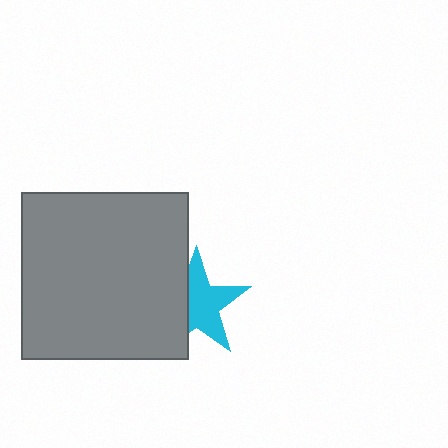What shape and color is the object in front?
The object in front is a gray square.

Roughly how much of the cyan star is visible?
About half of it is visible (roughly 62%).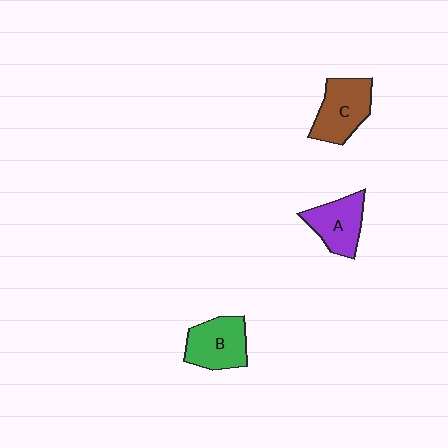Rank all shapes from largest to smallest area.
From largest to smallest: C (brown), B (green), A (purple).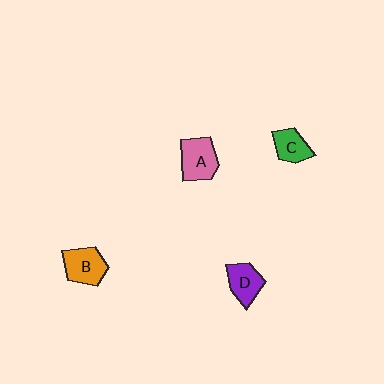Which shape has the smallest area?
Shape C (green).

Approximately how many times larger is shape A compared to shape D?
Approximately 1.2 times.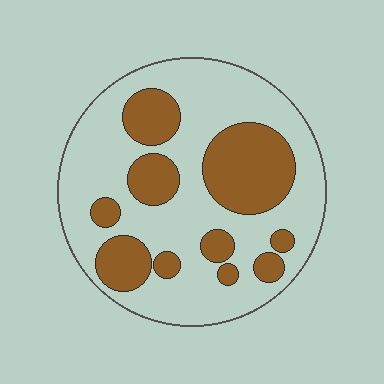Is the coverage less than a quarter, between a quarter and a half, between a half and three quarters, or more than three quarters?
Between a quarter and a half.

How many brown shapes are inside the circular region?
10.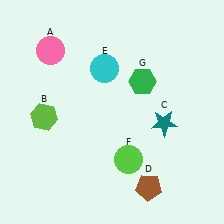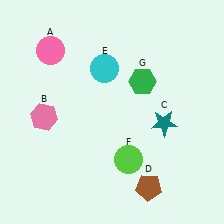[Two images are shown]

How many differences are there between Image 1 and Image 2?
There is 1 difference between the two images.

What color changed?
The hexagon (B) changed from lime in Image 1 to pink in Image 2.